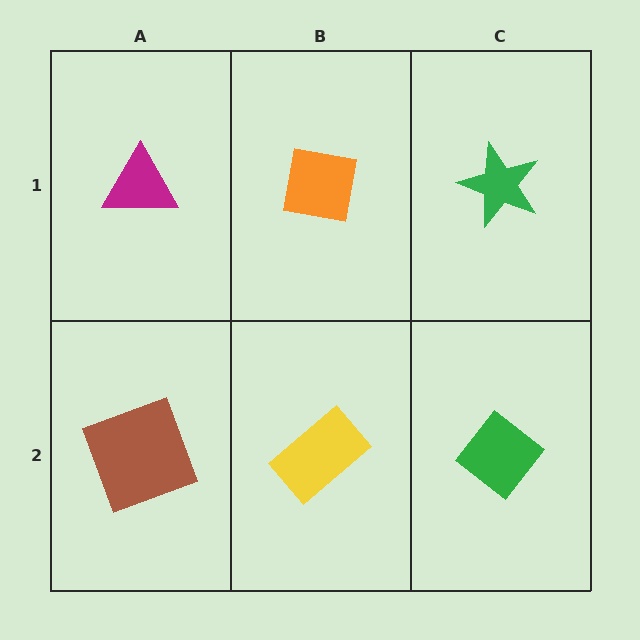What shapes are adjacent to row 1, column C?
A green diamond (row 2, column C), an orange square (row 1, column B).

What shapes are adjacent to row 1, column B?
A yellow rectangle (row 2, column B), a magenta triangle (row 1, column A), a green star (row 1, column C).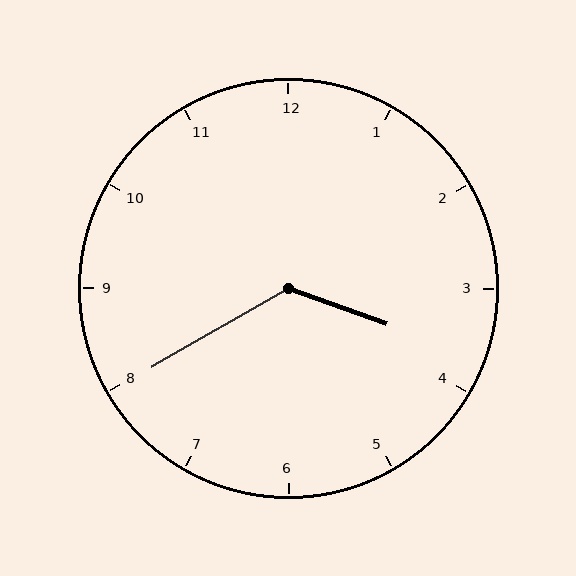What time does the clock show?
3:40.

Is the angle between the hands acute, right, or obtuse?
It is obtuse.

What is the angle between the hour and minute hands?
Approximately 130 degrees.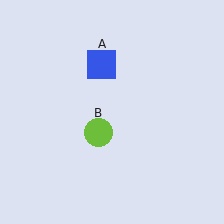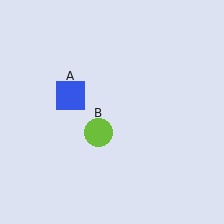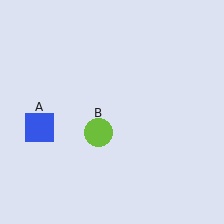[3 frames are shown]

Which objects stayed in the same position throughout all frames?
Lime circle (object B) remained stationary.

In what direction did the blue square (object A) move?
The blue square (object A) moved down and to the left.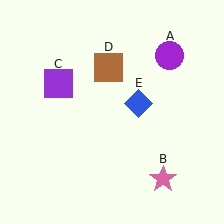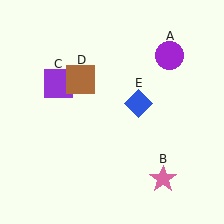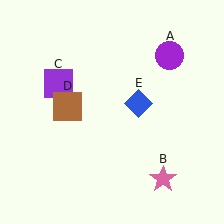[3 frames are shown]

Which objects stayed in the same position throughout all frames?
Purple circle (object A) and pink star (object B) and purple square (object C) and blue diamond (object E) remained stationary.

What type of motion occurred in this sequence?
The brown square (object D) rotated counterclockwise around the center of the scene.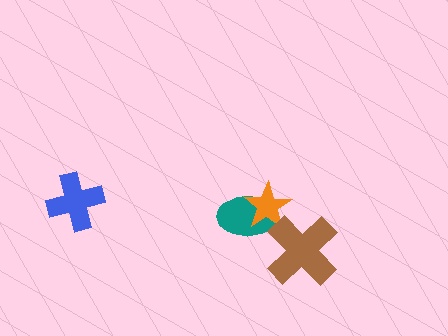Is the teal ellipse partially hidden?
Yes, it is partially covered by another shape.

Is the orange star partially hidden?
Yes, it is partially covered by another shape.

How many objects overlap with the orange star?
2 objects overlap with the orange star.